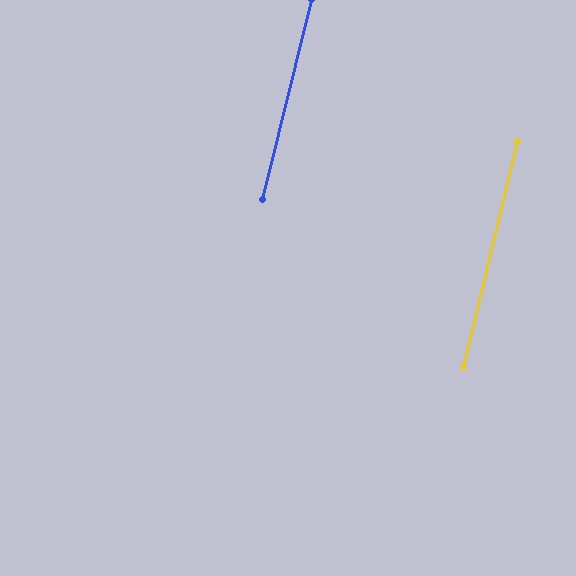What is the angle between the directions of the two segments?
Approximately 0 degrees.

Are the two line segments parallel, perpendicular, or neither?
Parallel — their directions differ by only 0.2°.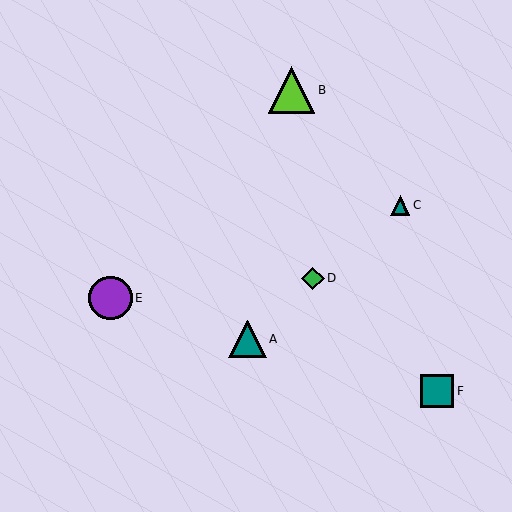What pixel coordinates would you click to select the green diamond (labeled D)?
Click at (313, 278) to select the green diamond D.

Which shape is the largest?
The lime triangle (labeled B) is the largest.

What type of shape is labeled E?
Shape E is a purple circle.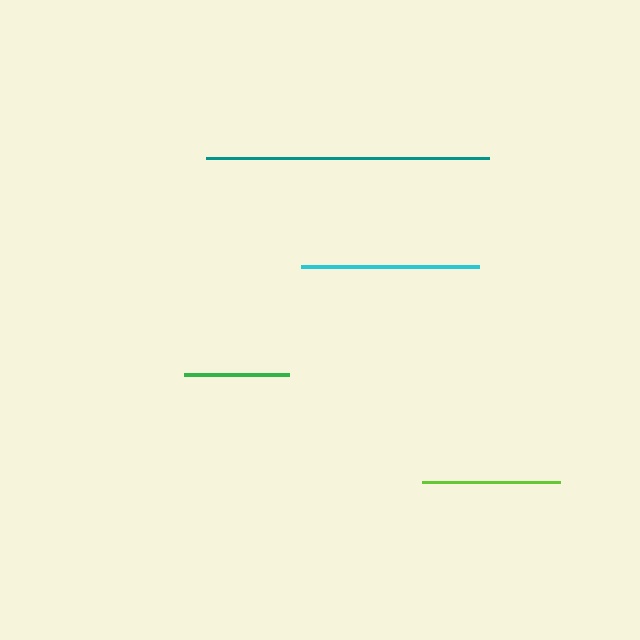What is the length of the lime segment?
The lime segment is approximately 138 pixels long.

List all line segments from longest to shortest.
From longest to shortest: teal, cyan, lime, green.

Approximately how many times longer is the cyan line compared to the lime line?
The cyan line is approximately 1.3 times the length of the lime line.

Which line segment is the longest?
The teal line is the longest at approximately 283 pixels.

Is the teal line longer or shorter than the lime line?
The teal line is longer than the lime line.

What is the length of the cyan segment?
The cyan segment is approximately 178 pixels long.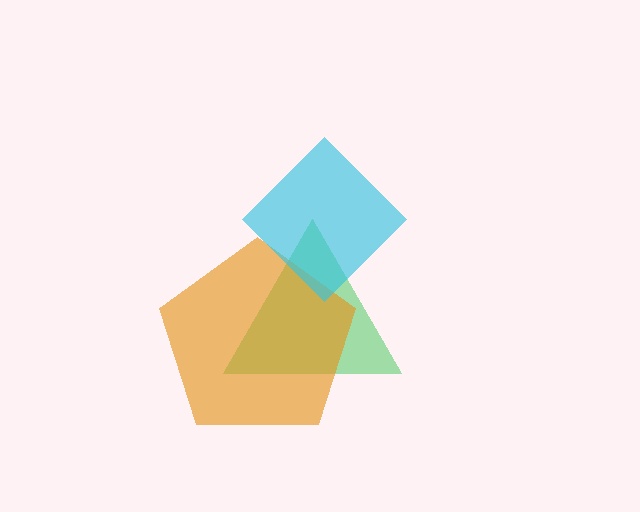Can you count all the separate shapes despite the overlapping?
Yes, there are 3 separate shapes.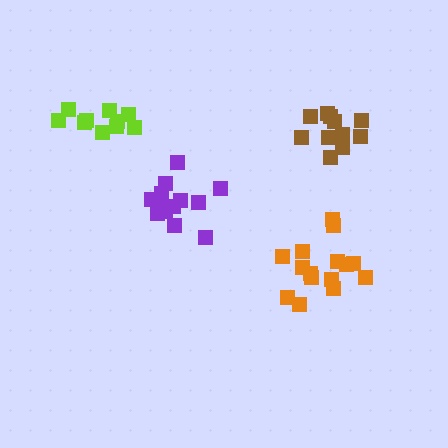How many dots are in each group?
Group 1: 13 dots, Group 2: 15 dots, Group 3: 10 dots, Group 4: 12 dots (50 total).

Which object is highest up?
The brown cluster is topmost.